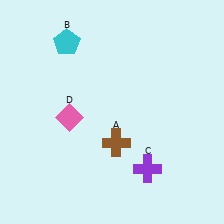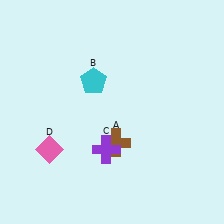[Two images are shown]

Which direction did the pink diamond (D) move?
The pink diamond (D) moved down.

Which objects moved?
The objects that moved are: the cyan pentagon (B), the purple cross (C), the pink diamond (D).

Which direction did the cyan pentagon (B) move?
The cyan pentagon (B) moved down.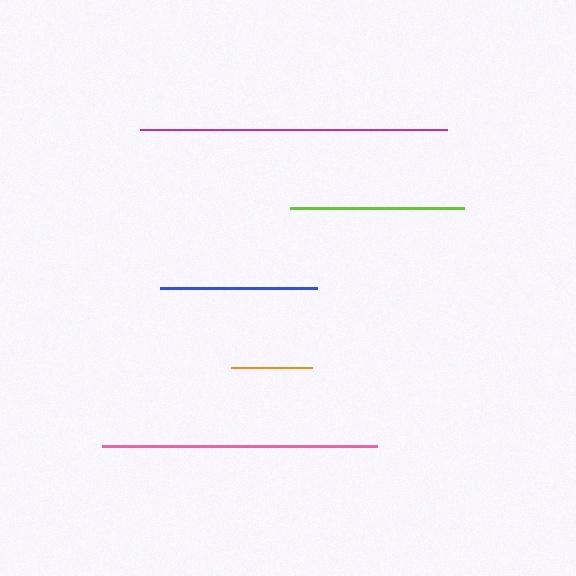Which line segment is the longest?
The magenta line is the longest at approximately 308 pixels.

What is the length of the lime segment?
The lime segment is approximately 174 pixels long.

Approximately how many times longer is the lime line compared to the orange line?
The lime line is approximately 2.2 times the length of the orange line.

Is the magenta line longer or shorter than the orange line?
The magenta line is longer than the orange line.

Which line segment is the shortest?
The orange line is the shortest at approximately 81 pixels.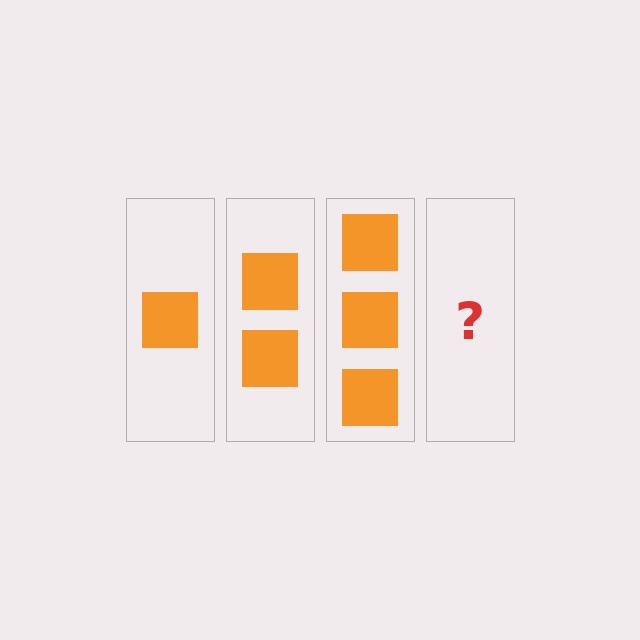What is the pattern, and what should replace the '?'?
The pattern is that each step adds one more square. The '?' should be 4 squares.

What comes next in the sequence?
The next element should be 4 squares.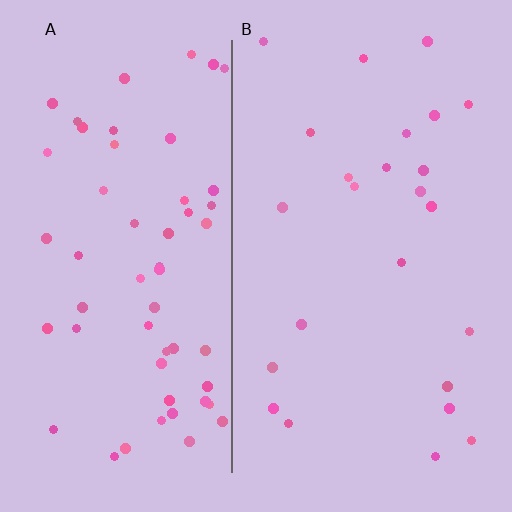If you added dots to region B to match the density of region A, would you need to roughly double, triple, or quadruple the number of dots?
Approximately double.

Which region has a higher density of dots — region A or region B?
A (the left).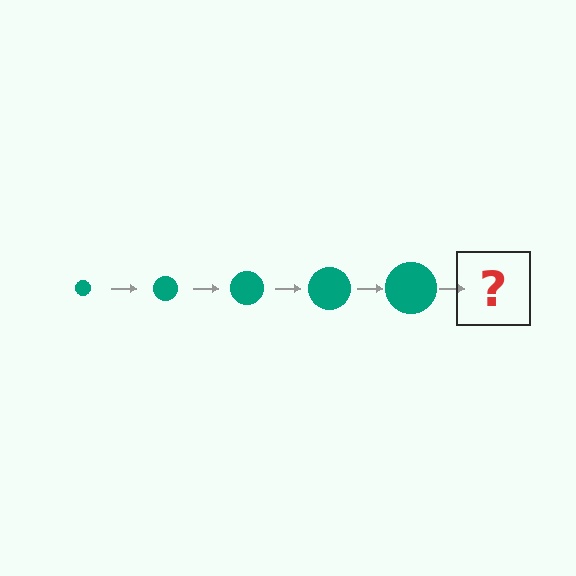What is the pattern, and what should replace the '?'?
The pattern is that the circle gets progressively larger each step. The '?' should be a teal circle, larger than the previous one.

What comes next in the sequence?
The next element should be a teal circle, larger than the previous one.